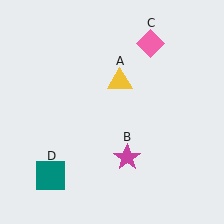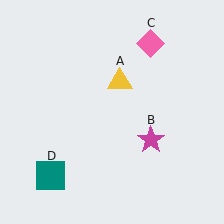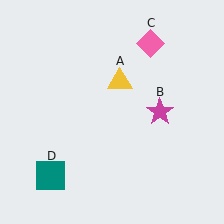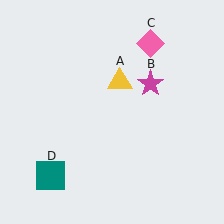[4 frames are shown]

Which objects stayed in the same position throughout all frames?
Yellow triangle (object A) and pink diamond (object C) and teal square (object D) remained stationary.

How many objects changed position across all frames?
1 object changed position: magenta star (object B).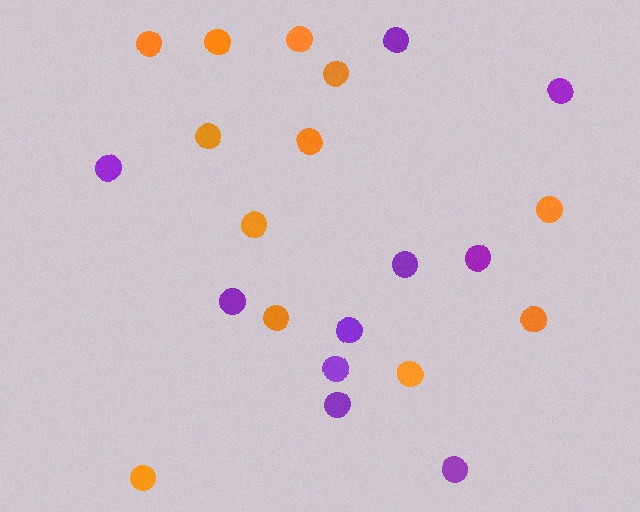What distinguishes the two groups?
There are 2 groups: one group of orange circles (12) and one group of purple circles (10).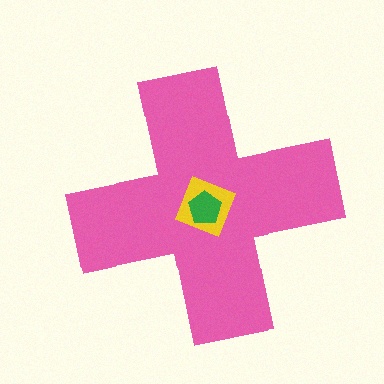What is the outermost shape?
The pink cross.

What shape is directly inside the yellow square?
The green pentagon.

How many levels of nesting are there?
3.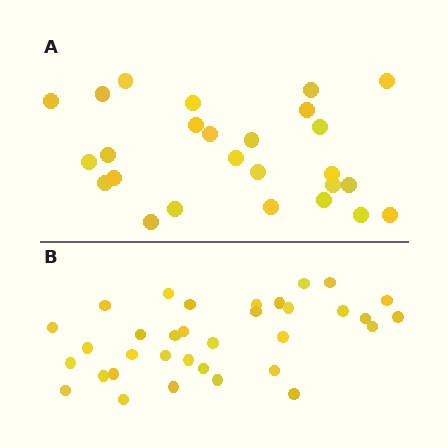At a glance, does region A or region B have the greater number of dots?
Region B (the bottom region) has more dots.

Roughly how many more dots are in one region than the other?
Region B has roughly 8 or so more dots than region A.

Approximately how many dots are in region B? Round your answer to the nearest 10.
About 30 dots. (The exact count is 34, which rounds to 30.)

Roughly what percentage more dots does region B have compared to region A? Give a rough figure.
About 30% more.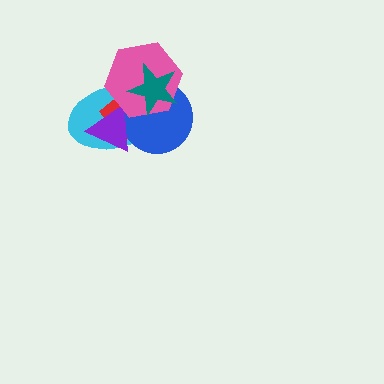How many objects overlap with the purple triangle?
4 objects overlap with the purple triangle.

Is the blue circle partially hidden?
Yes, it is partially covered by another shape.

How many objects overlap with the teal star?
4 objects overlap with the teal star.